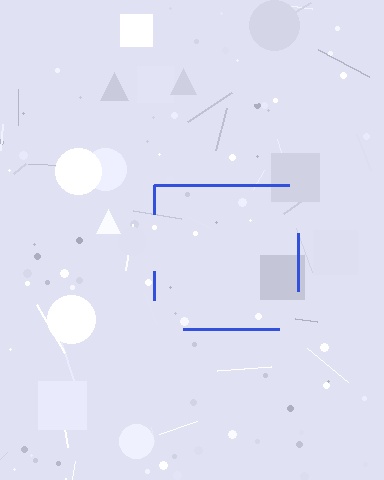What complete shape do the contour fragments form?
The contour fragments form a square.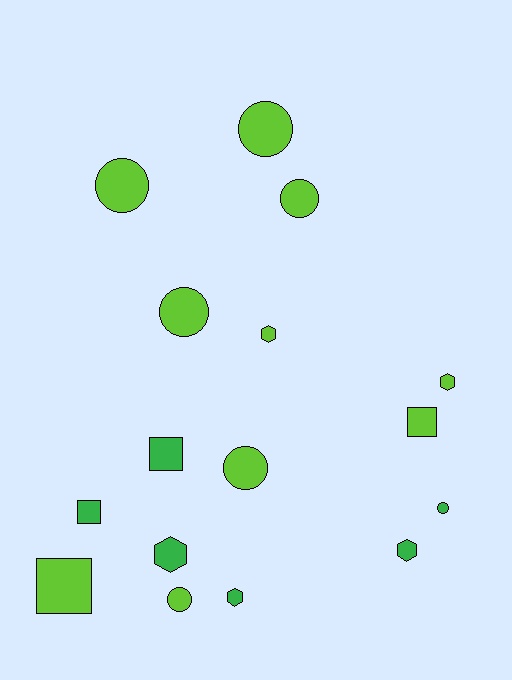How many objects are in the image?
There are 16 objects.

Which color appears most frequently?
Lime, with 10 objects.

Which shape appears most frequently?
Circle, with 7 objects.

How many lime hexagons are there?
There are 2 lime hexagons.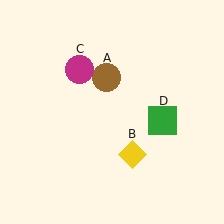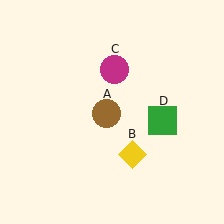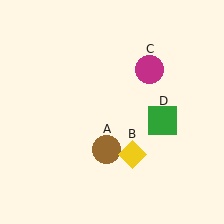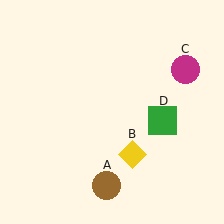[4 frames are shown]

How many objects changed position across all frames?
2 objects changed position: brown circle (object A), magenta circle (object C).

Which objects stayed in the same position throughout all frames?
Yellow diamond (object B) and green square (object D) remained stationary.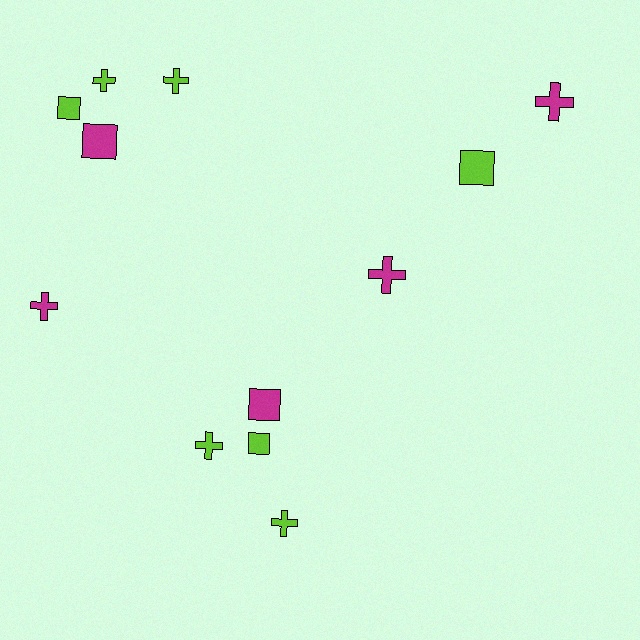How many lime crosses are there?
There are 4 lime crosses.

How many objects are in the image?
There are 12 objects.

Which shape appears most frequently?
Cross, with 7 objects.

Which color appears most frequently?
Lime, with 7 objects.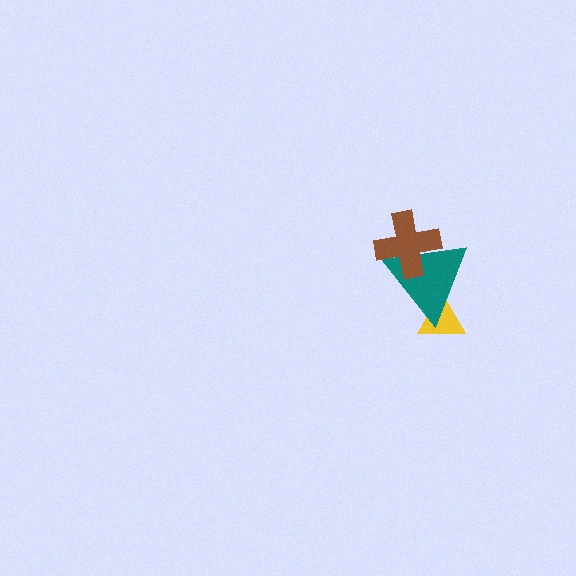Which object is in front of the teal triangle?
The brown cross is in front of the teal triangle.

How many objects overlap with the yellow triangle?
1 object overlaps with the yellow triangle.